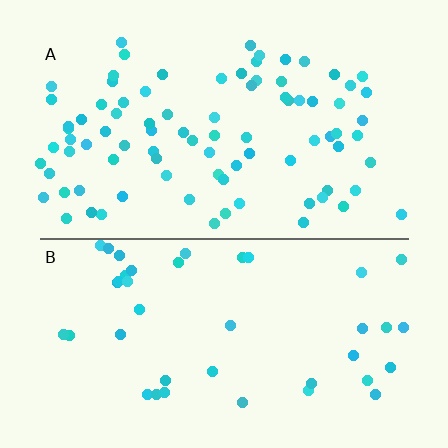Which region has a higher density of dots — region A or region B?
A (the top).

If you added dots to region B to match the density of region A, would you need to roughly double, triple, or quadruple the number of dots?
Approximately double.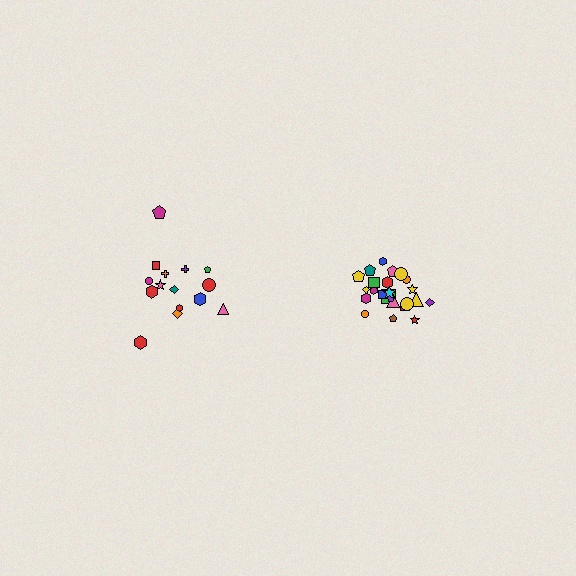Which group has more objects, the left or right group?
The right group.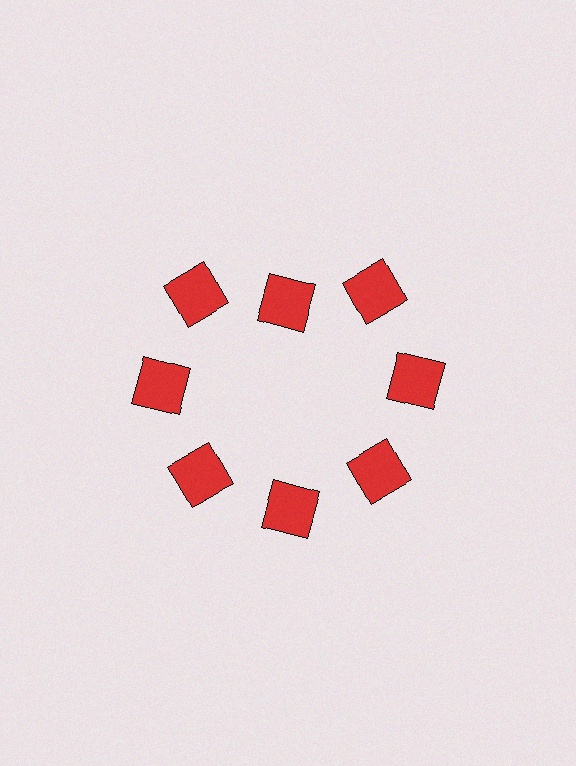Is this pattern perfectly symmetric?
No. The 8 red squares are arranged in a ring, but one element near the 12 o'clock position is pulled inward toward the center, breaking the 8-fold rotational symmetry.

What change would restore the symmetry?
The symmetry would be restored by moving it outward, back onto the ring so that all 8 squares sit at equal angles and equal distance from the center.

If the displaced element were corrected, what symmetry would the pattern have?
It would have 8-fold rotational symmetry — the pattern would map onto itself every 45 degrees.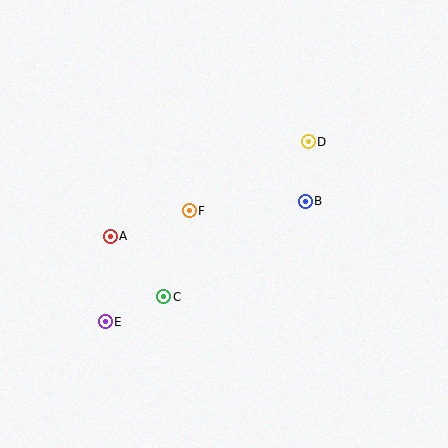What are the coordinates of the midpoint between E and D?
The midpoint between E and D is at (207, 232).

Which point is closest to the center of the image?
Point F at (189, 211) is closest to the center.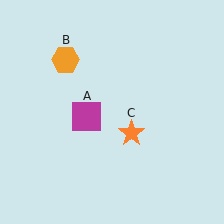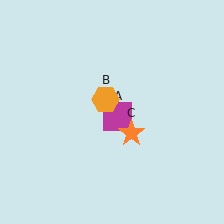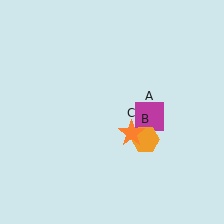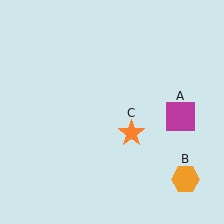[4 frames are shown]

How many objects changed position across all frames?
2 objects changed position: magenta square (object A), orange hexagon (object B).